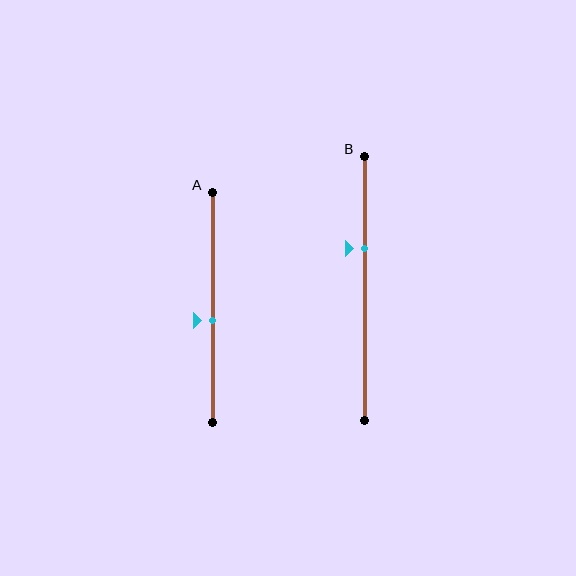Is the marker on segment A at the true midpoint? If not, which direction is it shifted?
No, the marker on segment A is shifted downward by about 6% of the segment length.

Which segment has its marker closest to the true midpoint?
Segment A has its marker closest to the true midpoint.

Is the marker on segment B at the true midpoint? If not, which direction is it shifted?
No, the marker on segment B is shifted upward by about 15% of the segment length.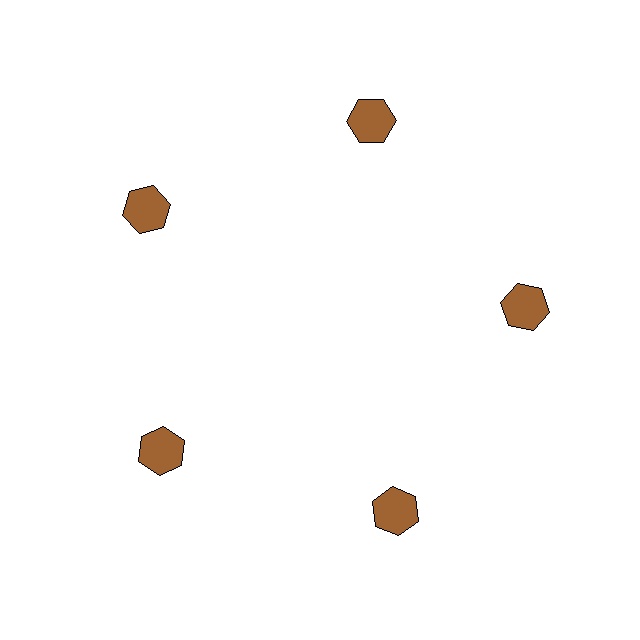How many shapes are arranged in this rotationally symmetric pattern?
There are 5 shapes, arranged in 5 groups of 1.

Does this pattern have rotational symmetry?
Yes, this pattern has 5-fold rotational symmetry. It looks the same after rotating 72 degrees around the center.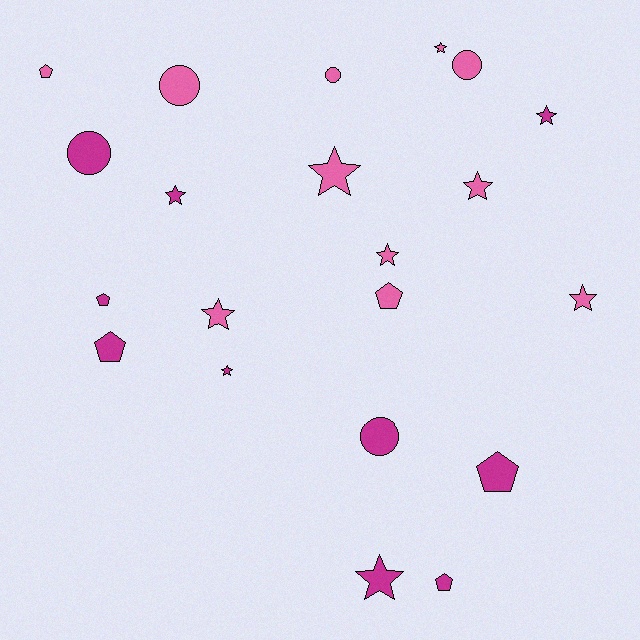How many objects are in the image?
There are 21 objects.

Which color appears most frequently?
Pink, with 11 objects.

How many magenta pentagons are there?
There are 4 magenta pentagons.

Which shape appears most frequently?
Star, with 10 objects.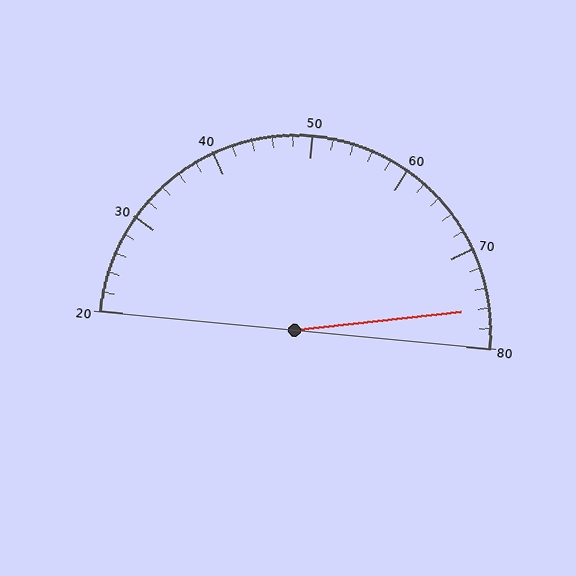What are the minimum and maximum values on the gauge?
The gauge ranges from 20 to 80.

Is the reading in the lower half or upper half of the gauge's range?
The reading is in the upper half of the range (20 to 80).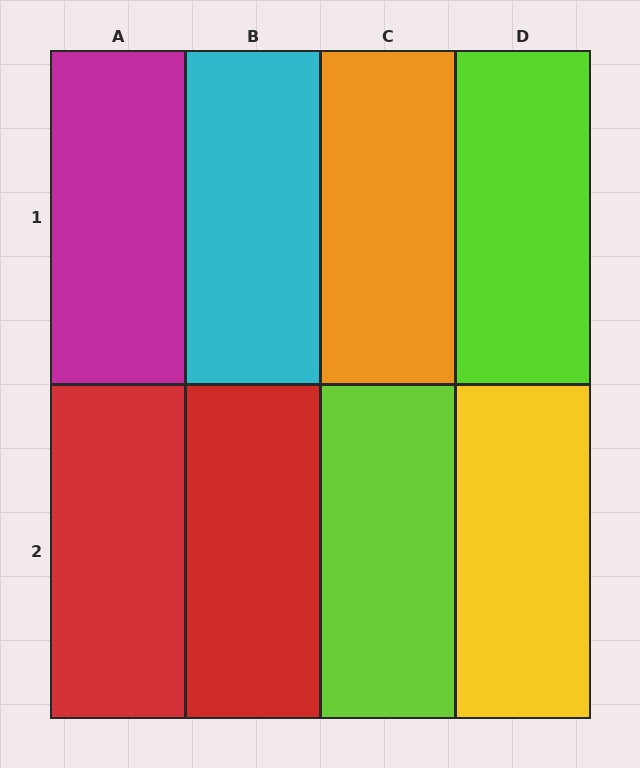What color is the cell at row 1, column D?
Lime.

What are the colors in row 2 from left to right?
Red, red, lime, yellow.